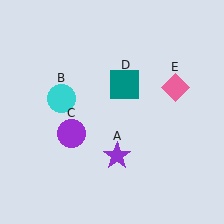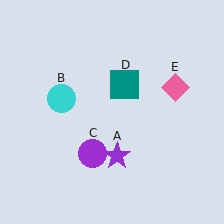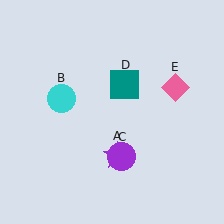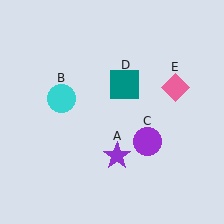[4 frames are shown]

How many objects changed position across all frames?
1 object changed position: purple circle (object C).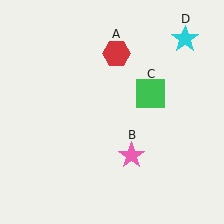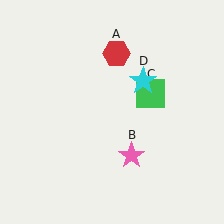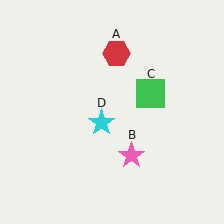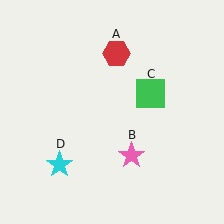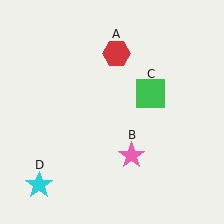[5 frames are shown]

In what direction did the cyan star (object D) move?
The cyan star (object D) moved down and to the left.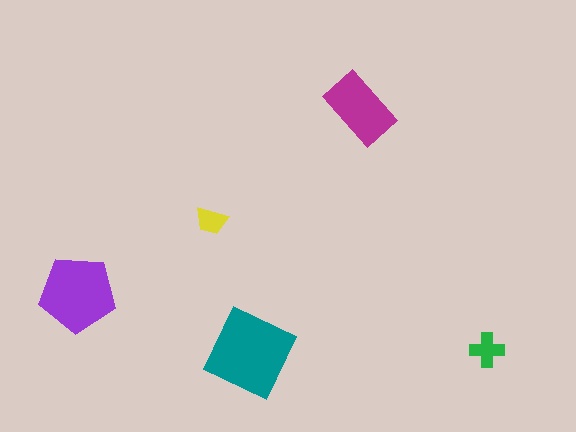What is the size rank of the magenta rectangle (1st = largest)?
3rd.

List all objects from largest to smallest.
The teal square, the purple pentagon, the magenta rectangle, the green cross, the yellow trapezoid.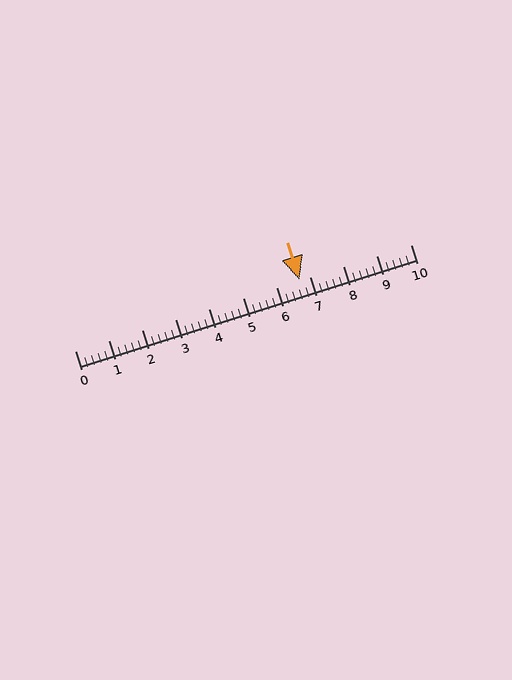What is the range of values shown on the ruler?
The ruler shows values from 0 to 10.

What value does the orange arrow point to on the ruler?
The orange arrow points to approximately 6.7.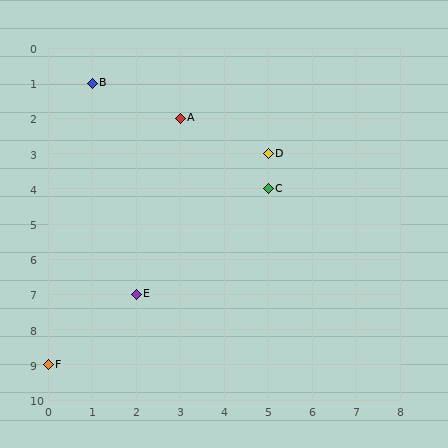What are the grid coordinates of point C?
Point C is at grid coordinates (5, 4).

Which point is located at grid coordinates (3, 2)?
Point A is at (3, 2).